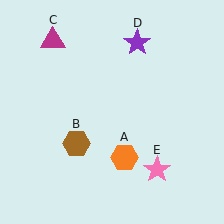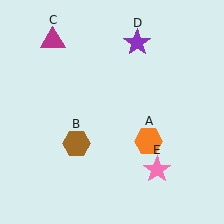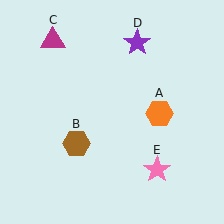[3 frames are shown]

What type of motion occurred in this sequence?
The orange hexagon (object A) rotated counterclockwise around the center of the scene.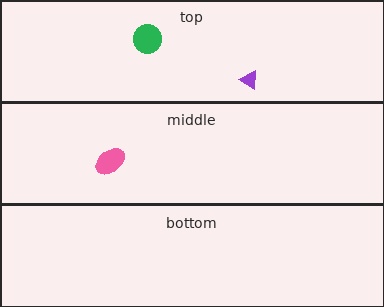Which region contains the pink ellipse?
The middle region.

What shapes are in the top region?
The green circle, the purple triangle.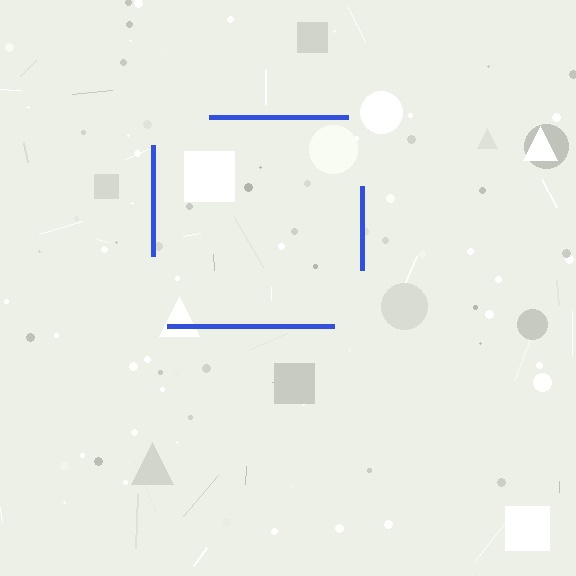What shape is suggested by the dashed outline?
The dashed outline suggests a square.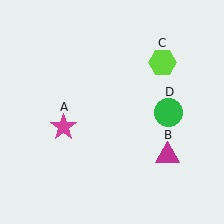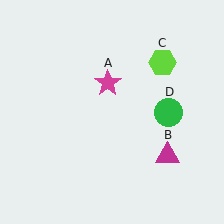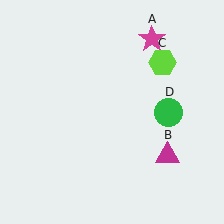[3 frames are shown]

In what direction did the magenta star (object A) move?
The magenta star (object A) moved up and to the right.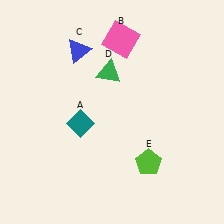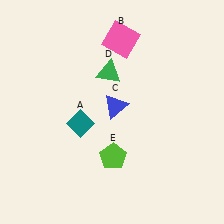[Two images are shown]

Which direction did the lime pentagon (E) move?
The lime pentagon (E) moved left.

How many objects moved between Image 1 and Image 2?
2 objects moved between the two images.